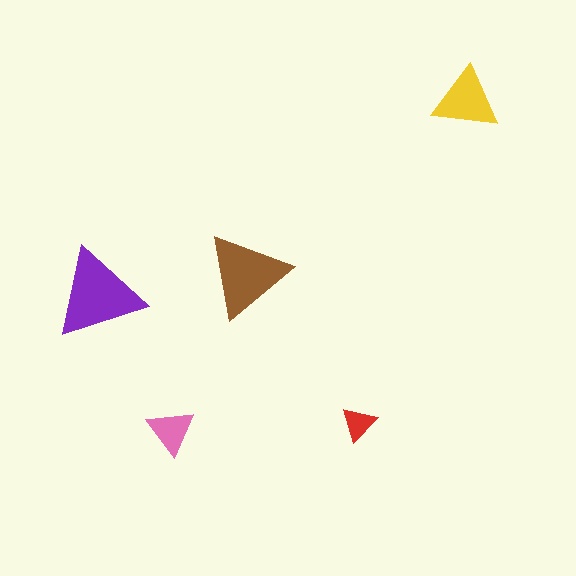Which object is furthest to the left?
The purple triangle is leftmost.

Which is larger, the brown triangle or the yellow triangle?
The brown one.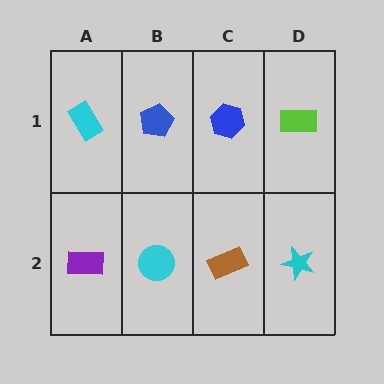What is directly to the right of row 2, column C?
A cyan star.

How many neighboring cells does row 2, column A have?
2.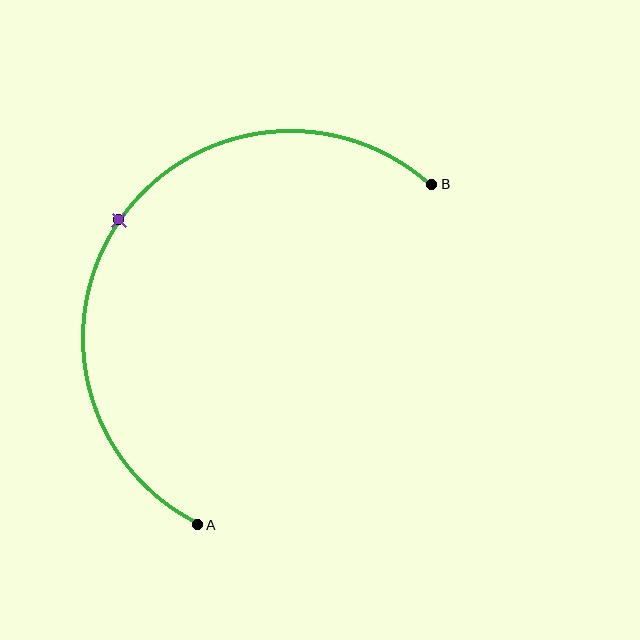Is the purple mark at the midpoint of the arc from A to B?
Yes. The purple mark lies on the arc at equal arc-length from both A and B — it is the arc midpoint.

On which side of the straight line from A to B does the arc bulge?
The arc bulges above and to the left of the straight line connecting A and B.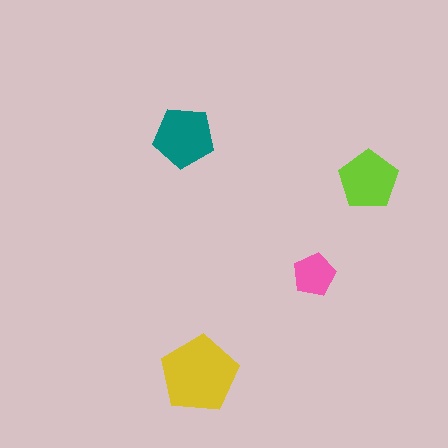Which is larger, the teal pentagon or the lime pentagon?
The teal one.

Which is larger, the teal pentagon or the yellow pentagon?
The yellow one.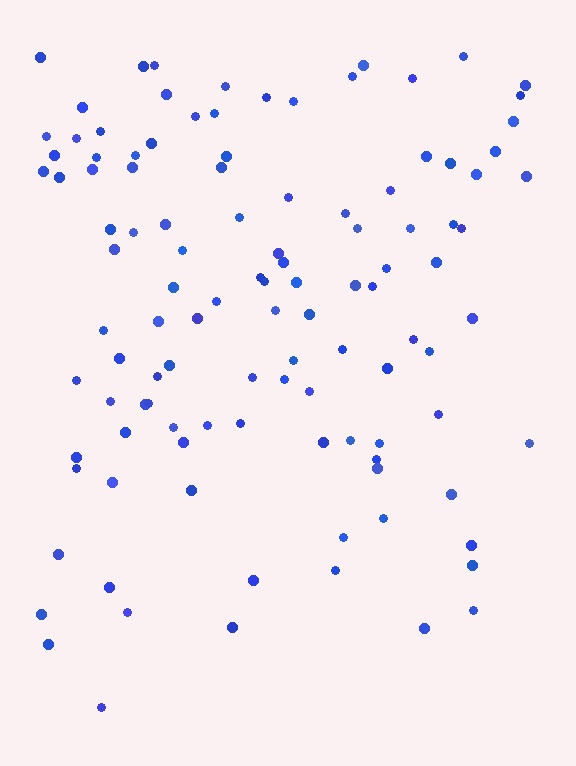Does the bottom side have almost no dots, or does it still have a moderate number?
Still a moderate number, just noticeably fewer than the top.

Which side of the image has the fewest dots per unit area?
The bottom.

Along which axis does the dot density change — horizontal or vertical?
Vertical.